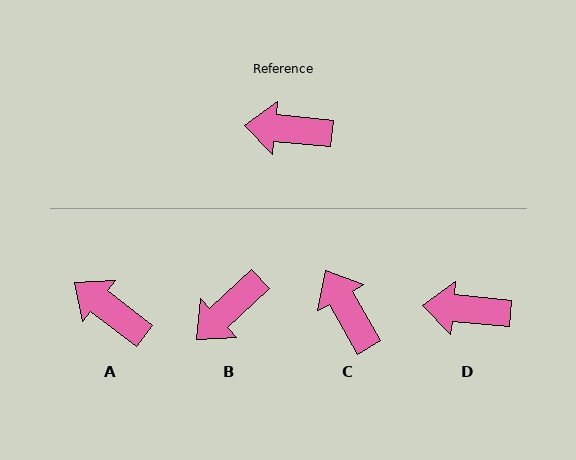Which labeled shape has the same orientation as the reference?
D.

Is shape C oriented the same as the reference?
No, it is off by about 55 degrees.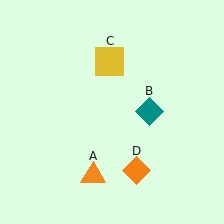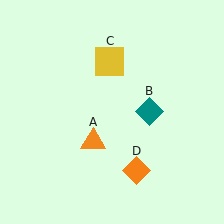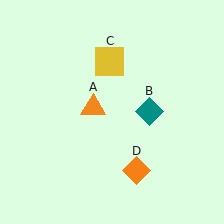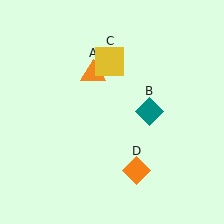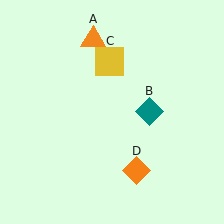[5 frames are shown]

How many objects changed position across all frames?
1 object changed position: orange triangle (object A).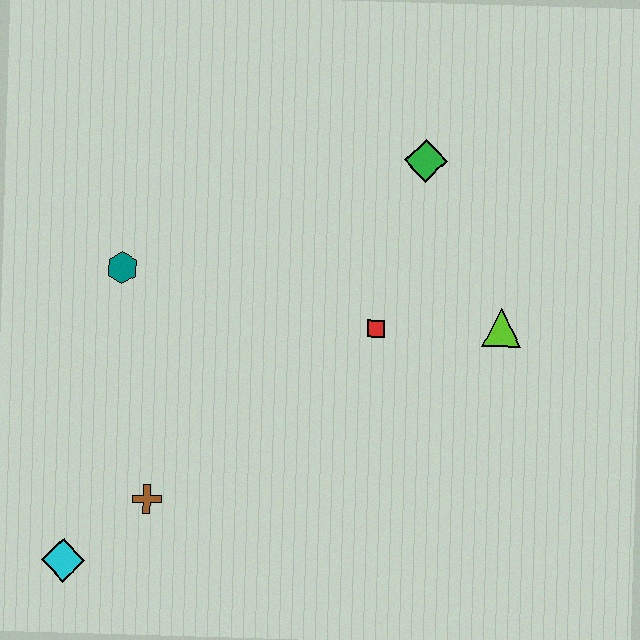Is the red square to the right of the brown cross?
Yes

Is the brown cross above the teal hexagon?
No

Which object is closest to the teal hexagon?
The brown cross is closest to the teal hexagon.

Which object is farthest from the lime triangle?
The cyan diamond is farthest from the lime triangle.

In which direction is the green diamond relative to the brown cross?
The green diamond is above the brown cross.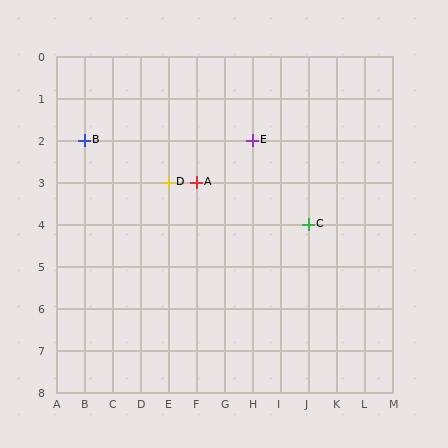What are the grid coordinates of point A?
Point A is at grid coordinates (F, 3).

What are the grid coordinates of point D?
Point D is at grid coordinates (E, 3).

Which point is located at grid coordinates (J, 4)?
Point C is at (J, 4).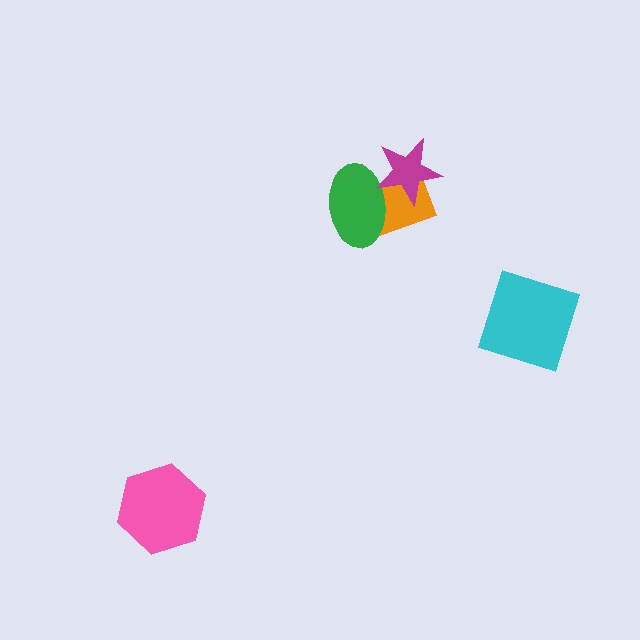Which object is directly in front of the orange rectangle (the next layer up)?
The green ellipse is directly in front of the orange rectangle.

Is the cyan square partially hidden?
No, no other shape covers it.